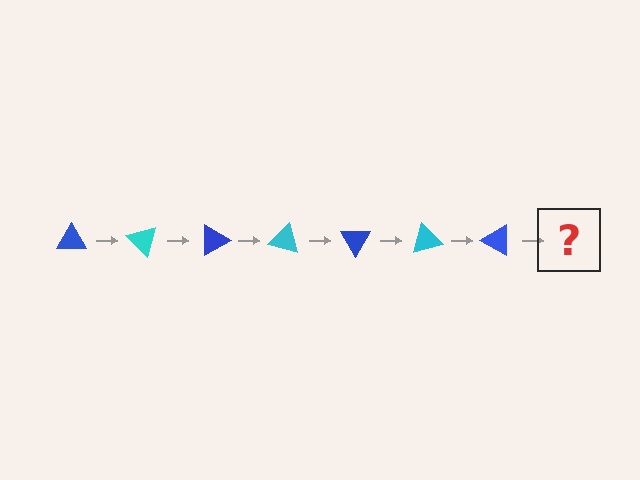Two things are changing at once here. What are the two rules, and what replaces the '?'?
The two rules are that it rotates 45 degrees each step and the color cycles through blue and cyan. The '?' should be a cyan triangle, rotated 315 degrees from the start.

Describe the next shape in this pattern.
It should be a cyan triangle, rotated 315 degrees from the start.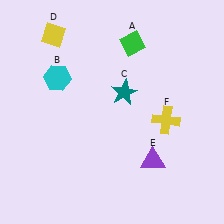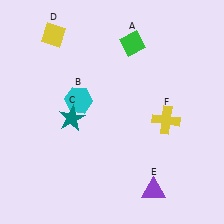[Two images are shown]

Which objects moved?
The objects that moved are: the cyan hexagon (B), the teal star (C), the purple triangle (E).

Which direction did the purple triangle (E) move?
The purple triangle (E) moved down.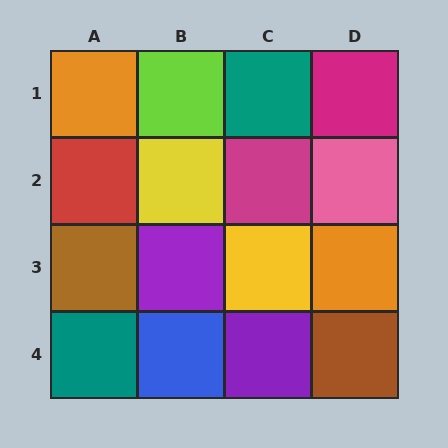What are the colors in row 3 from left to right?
Brown, purple, yellow, orange.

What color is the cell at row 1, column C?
Teal.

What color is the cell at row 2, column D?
Pink.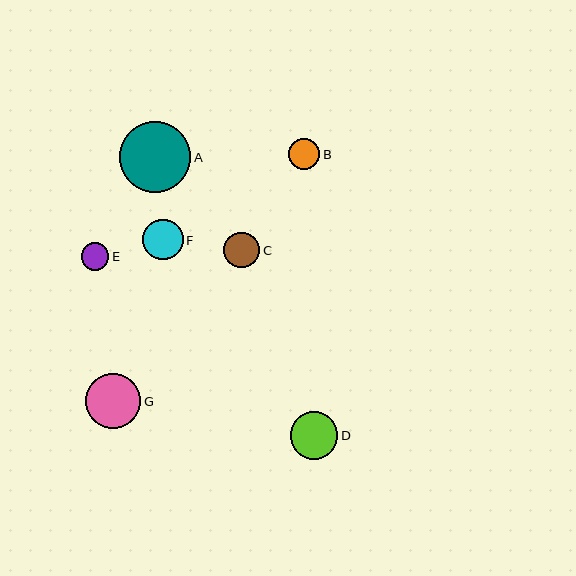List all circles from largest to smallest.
From largest to smallest: A, G, D, F, C, B, E.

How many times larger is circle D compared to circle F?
Circle D is approximately 1.2 times the size of circle F.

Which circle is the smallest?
Circle E is the smallest with a size of approximately 27 pixels.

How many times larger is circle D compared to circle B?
Circle D is approximately 1.5 times the size of circle B.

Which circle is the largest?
Circle A is the largest with a size of approximately 71 pixels.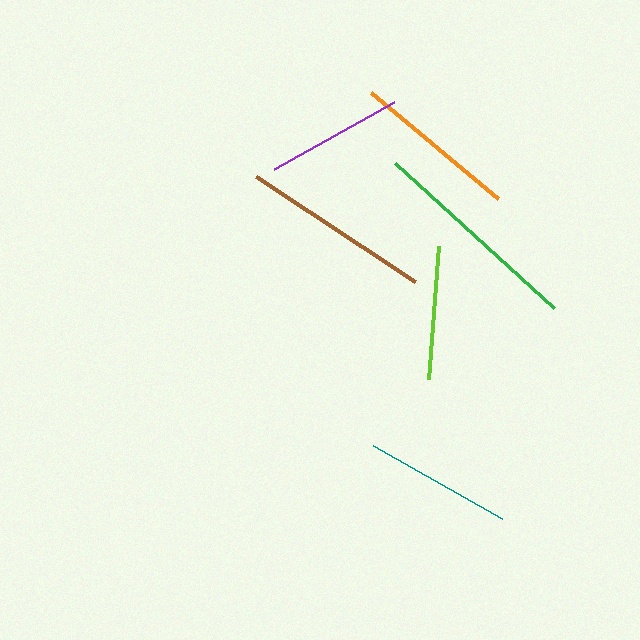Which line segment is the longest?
The green line is the longest at approximately 215 pixels.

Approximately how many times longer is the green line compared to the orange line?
The green line is approximately 1.3 times the length of the orange line.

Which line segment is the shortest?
The lime line is the shortest at approximately 133 pixels.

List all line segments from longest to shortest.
From longest to shortest: green, brown, orange, teal, purple, lime.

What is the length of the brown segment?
The brown segment is approximately 191 pixels long.